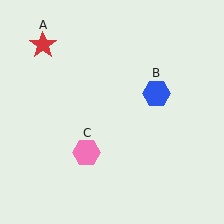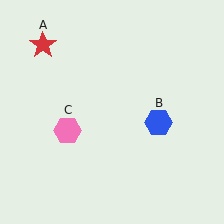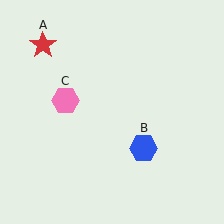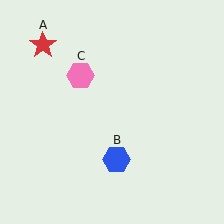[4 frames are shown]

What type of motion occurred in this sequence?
The blue hexagon (object B), pink hexagon (object C) rotated clockwise around the center of the scene.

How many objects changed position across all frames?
2 objects changed position: blue hexagon (object B), pink hexagon (object C).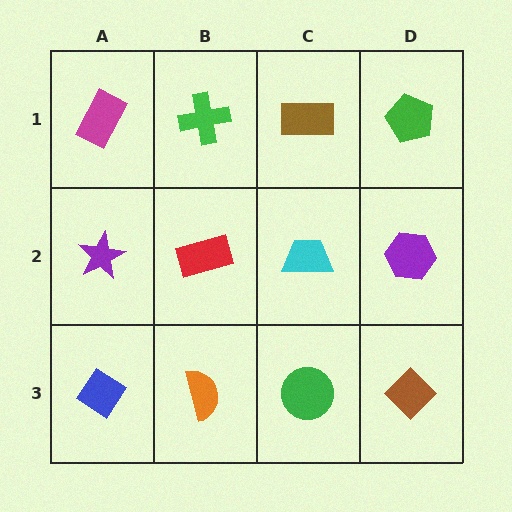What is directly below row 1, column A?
A purple star.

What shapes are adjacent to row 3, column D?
A purple hexagon (row 2, column D), a green circle (row 3, column C).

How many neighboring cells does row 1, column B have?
3.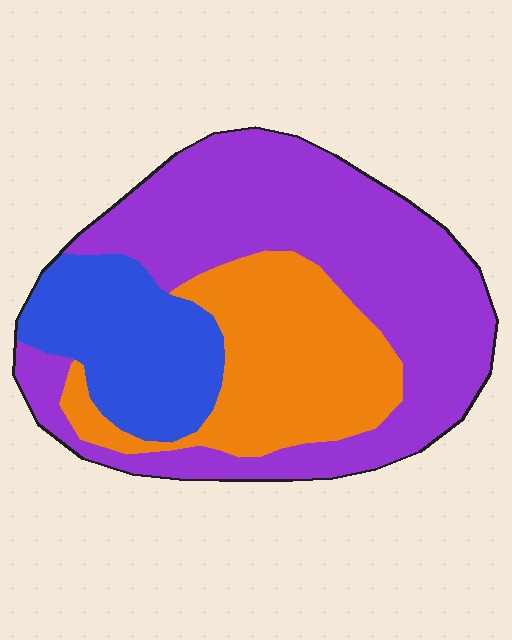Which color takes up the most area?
Purple, at roughly 55%.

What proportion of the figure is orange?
Orange takes up about one quarter (1/4) of the figure.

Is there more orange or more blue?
Orange.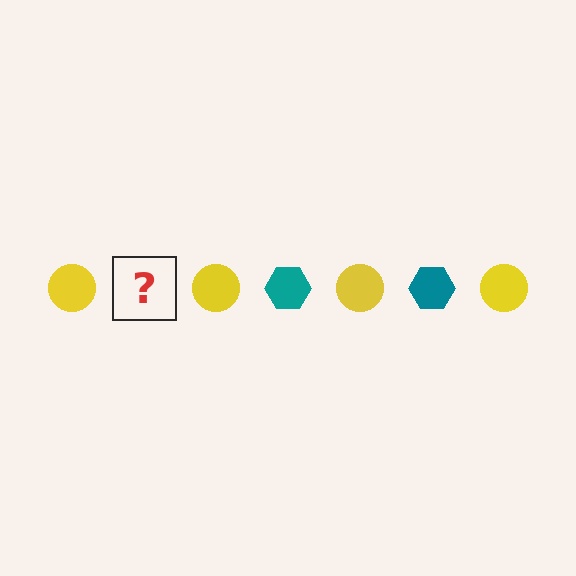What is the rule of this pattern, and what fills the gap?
The rule is that the pattern alternates between yellow circle and teal hexagon. The gap should be filled with a teal hexagon.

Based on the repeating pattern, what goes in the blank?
The blank should be a teal hexagon.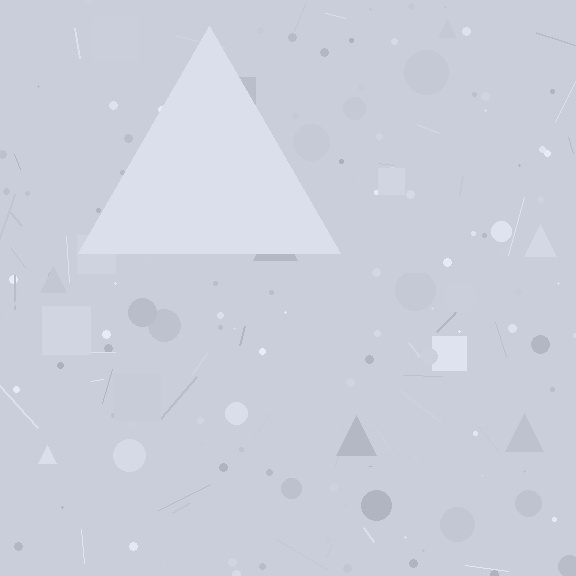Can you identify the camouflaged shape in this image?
The camouflaged shape is a triangle.